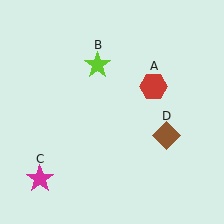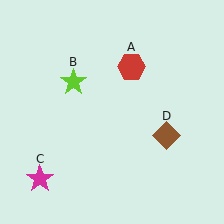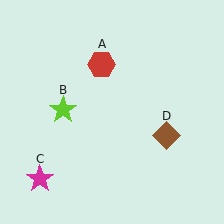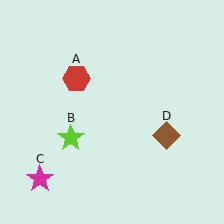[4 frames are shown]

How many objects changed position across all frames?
2 objects changed position: red hexagon (object A), lime star (object B).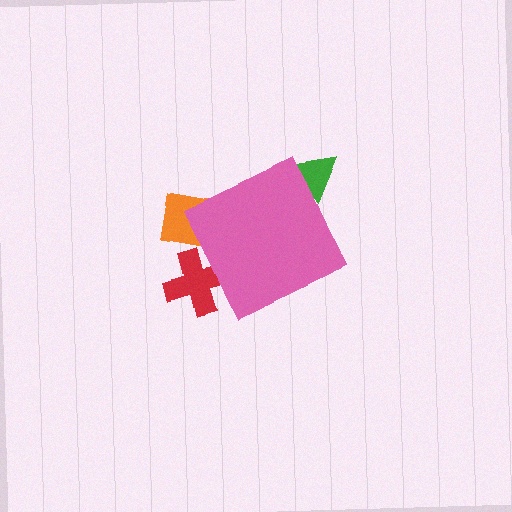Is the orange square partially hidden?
Yes, the orange square is partially hidden behind the pink diamond.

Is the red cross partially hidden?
Yes, the red cross is partially hidden behind the pink diamond.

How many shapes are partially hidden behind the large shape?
3 shapes are partially hidden.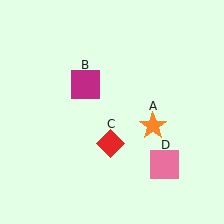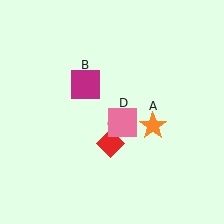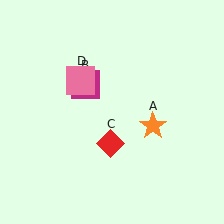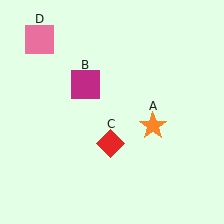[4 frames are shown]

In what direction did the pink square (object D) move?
The pink square (object D) moved up and to the left.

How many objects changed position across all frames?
1 object changed position: pink square (object D).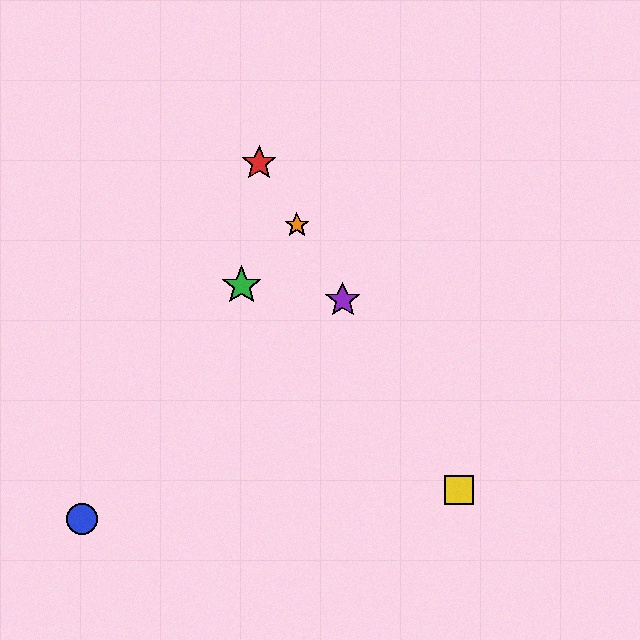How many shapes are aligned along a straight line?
4 shapes (the red star, the yellow square, the purple star, the orange star) are aligned along a straight line.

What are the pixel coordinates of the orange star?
The orange star is at (297, 225).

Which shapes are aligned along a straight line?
The red star, the yellow square, the purple star, the orange star are aligned along a straight line.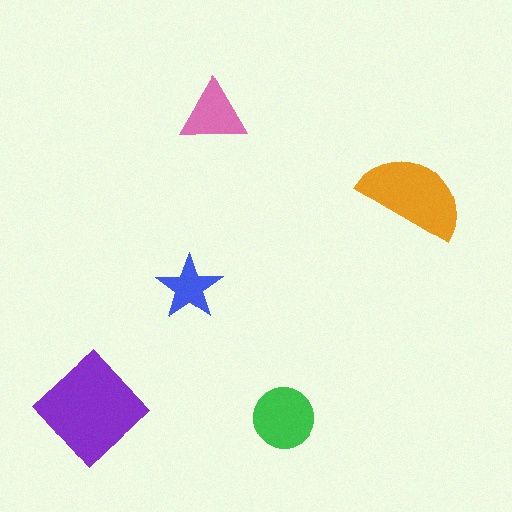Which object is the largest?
The purple diamond.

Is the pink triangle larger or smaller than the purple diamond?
Smaller.